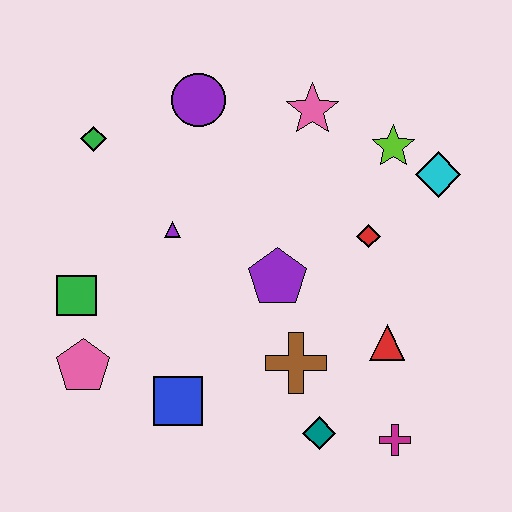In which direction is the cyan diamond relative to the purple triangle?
The cyan diamond is to the right of the purple triangle.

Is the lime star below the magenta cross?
No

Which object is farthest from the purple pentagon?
The green diamond is farthest from the purple pentagon.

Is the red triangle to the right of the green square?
Yes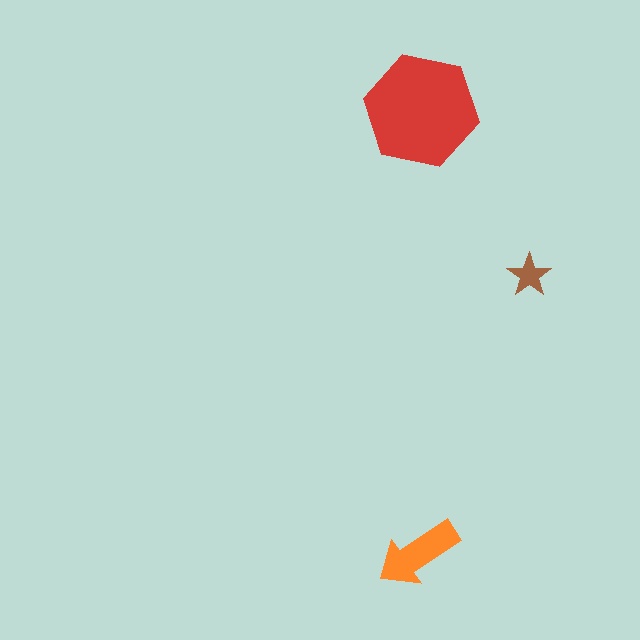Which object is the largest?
The red hexagon.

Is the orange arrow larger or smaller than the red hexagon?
Smaller.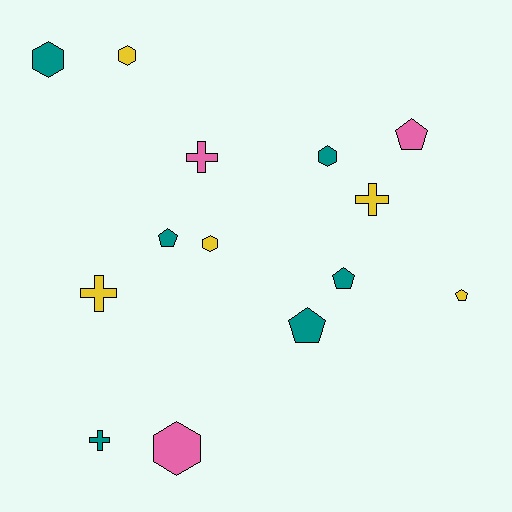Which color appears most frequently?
Teal, with 6 objects.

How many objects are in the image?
There are 14 objects.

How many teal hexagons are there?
There are 2 teal hexagons.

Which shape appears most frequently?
Hexagon, with 5 objects.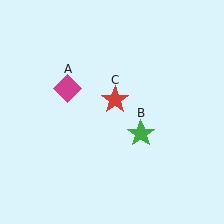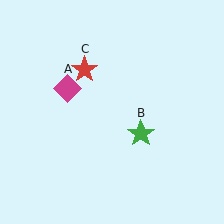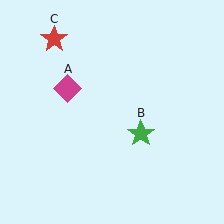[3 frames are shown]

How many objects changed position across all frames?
1 object changed position: red star (object C).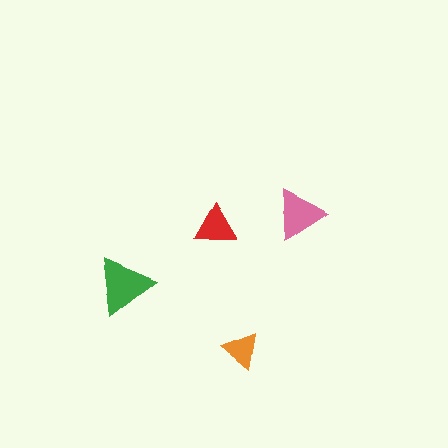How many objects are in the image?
There are 4 objects in the image.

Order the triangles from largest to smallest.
the green one, the pink one, the red one, the orange one.